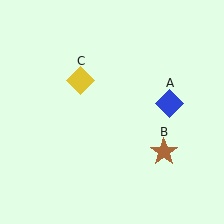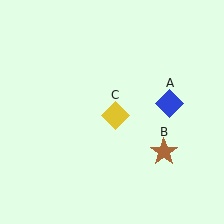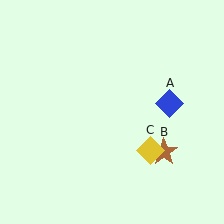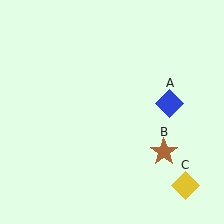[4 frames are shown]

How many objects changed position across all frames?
1 object changed position: yellow diamond (object C).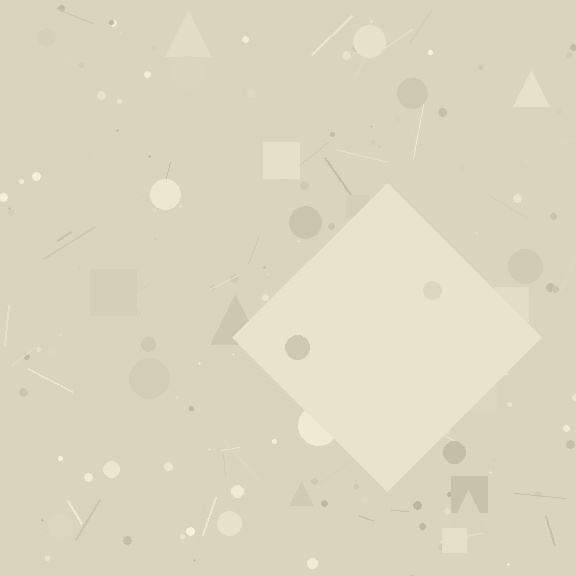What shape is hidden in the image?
A diamond is hidden in the image.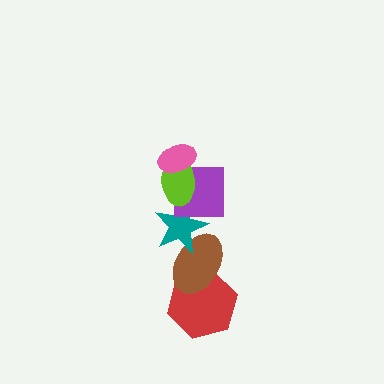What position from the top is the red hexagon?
The red hexagon is 6th from the top.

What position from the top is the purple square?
The purple square is 3rd from the top.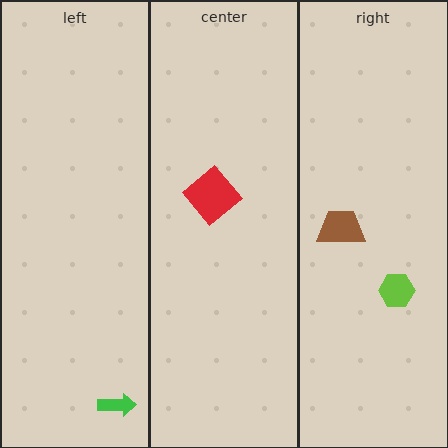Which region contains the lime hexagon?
The right region.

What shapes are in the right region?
The brown trapezoid, the lime hexagon.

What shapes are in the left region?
The green arrow.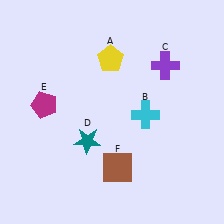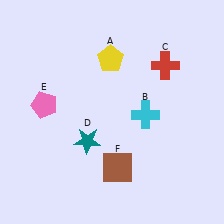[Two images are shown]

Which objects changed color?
C changed from purple to red. E changed from magenta to pink.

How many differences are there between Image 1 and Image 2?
There are 2 differences between the two images.